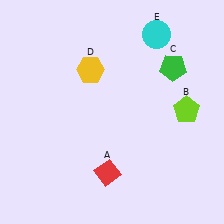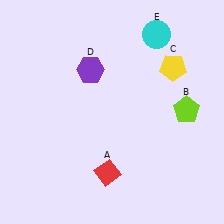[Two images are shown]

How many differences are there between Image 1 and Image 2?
There are 2 differences between the two images.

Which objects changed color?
C changed from green to yellow. D changed from yellow to purple.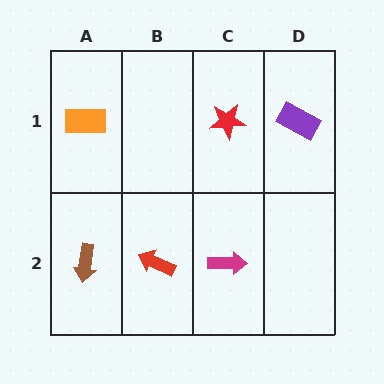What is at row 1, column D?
A purple rectangle.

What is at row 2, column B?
A red arrow.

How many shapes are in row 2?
3 shapes.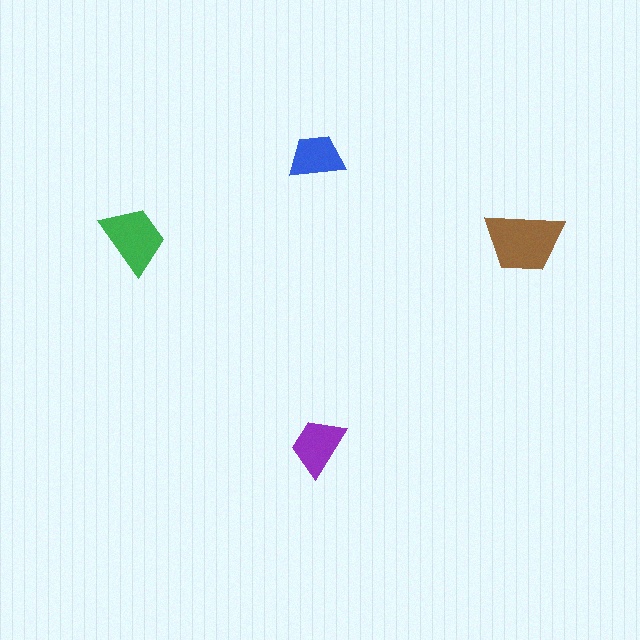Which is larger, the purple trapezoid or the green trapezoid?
The green one.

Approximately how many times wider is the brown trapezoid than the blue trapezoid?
About 1.5 times wider.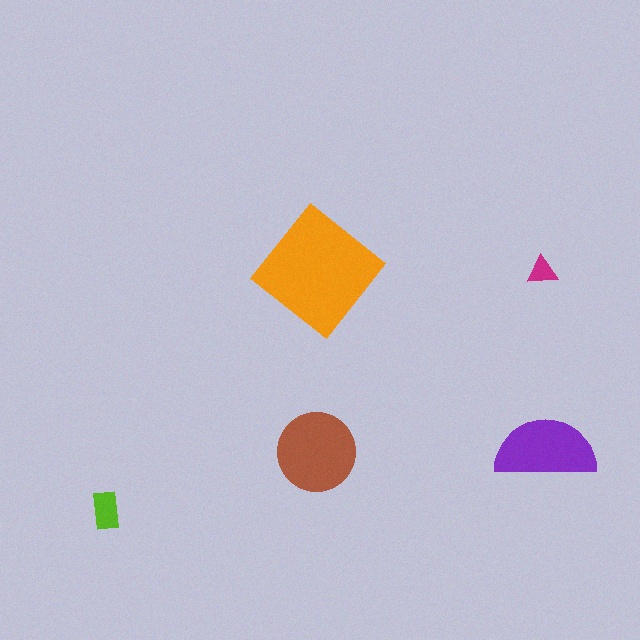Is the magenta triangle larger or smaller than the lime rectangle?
Smaller.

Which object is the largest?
The orange diamond.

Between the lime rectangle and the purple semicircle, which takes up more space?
The purple semicircle.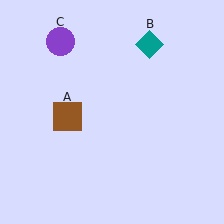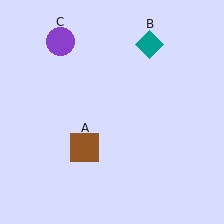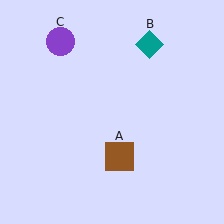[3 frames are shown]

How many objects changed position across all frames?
1 object changed position: brown square (object A).